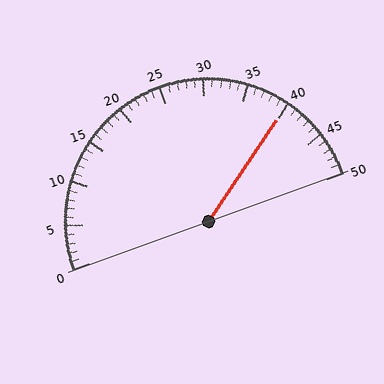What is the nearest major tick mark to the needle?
The nearest major tick mark is 40.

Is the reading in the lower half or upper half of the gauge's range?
The reading is in the upper half of the range (0 to 50).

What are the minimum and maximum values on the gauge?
The gauge ranges from 0 to 50.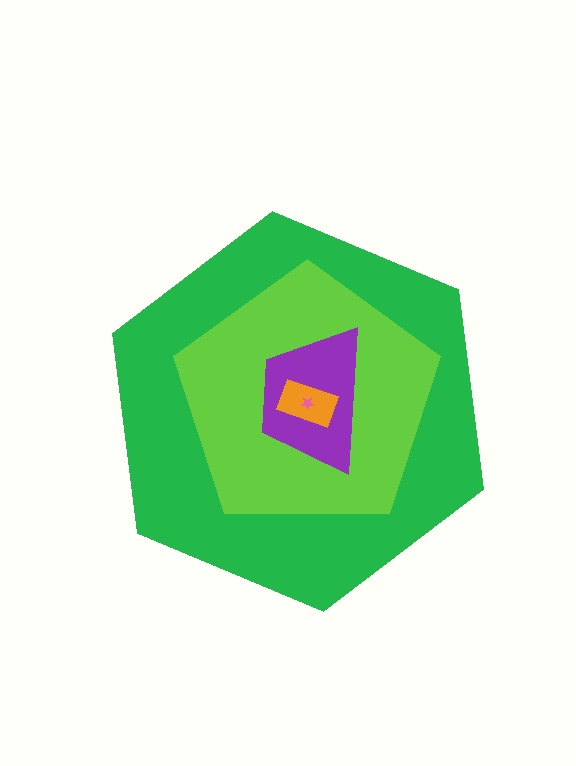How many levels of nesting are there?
5.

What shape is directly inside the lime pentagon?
The purple trapezoid.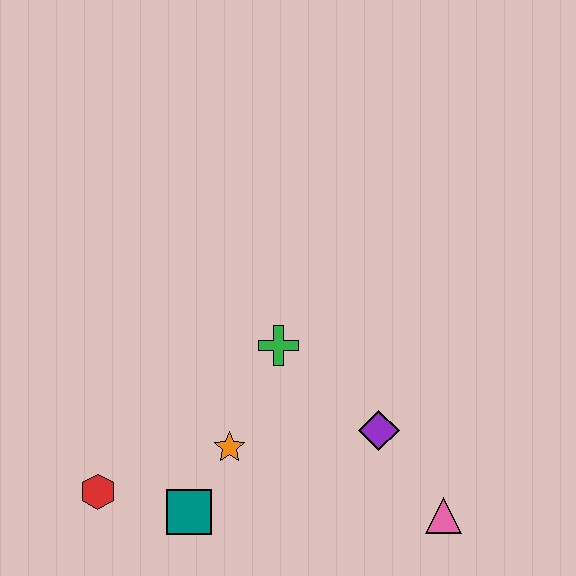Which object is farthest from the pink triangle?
The red hexagon is farthest from the pink triangle.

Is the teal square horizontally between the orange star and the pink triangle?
No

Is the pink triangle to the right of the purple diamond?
Yes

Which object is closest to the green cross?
The orange star is closest to the green cross.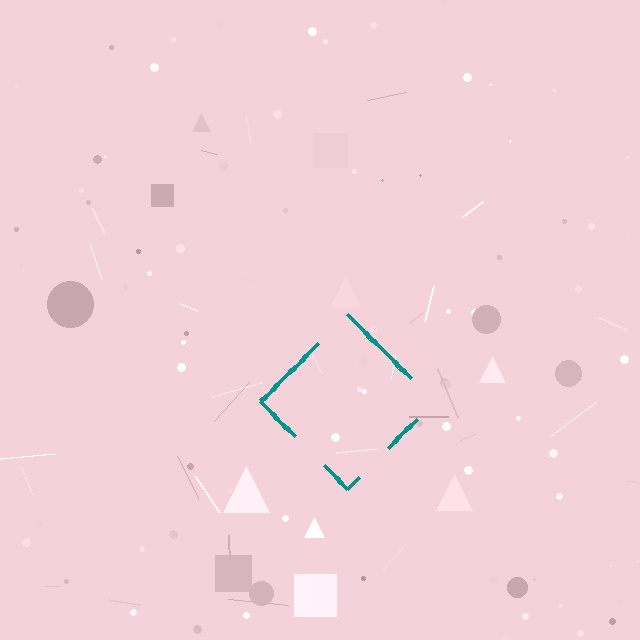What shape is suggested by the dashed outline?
The dashed outline suggests a diamond.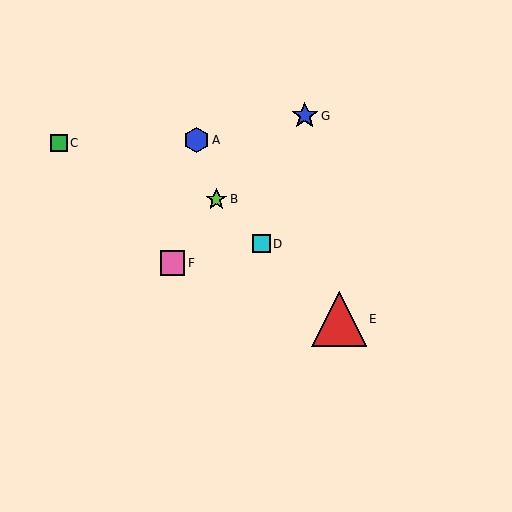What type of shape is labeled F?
Shape F is a pink square.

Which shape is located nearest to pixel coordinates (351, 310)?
The red triangle (labeled E) at (339, 319) is nearest to that location.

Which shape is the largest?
The red triangle (labeled E) is the largest.